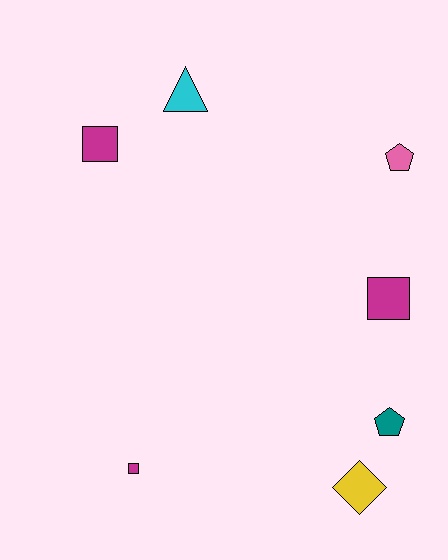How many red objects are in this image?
There are no red objects.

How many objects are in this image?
There are 7 objects.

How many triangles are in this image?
There is 1 triangle.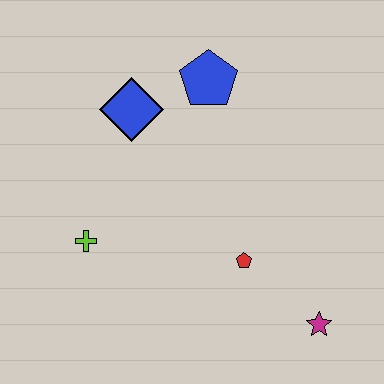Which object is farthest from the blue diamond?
The magenta star is farthest from the blue diamond.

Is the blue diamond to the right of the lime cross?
Yes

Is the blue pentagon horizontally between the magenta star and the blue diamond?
Yes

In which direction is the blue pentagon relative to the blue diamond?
The blue pentagon is to the right of the blue diamond.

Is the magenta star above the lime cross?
No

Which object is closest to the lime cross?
The blue diamond is closest to the lime cross.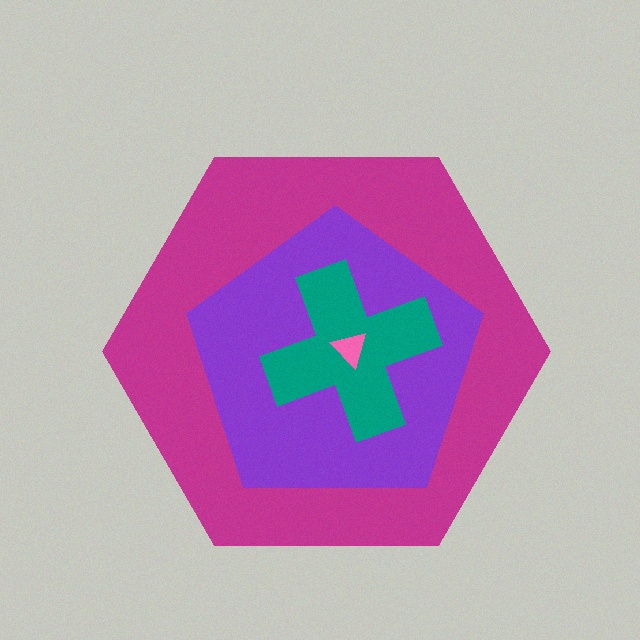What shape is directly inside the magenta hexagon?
The purple pentagon.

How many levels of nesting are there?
4.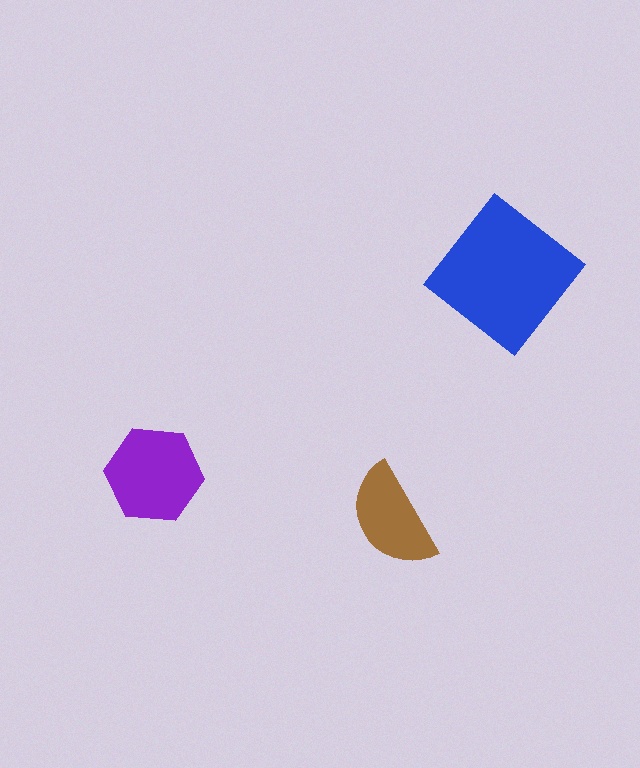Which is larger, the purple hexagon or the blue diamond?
The blue diamond.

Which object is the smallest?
The brown semicircle.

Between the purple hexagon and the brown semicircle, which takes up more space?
The purple hexagon.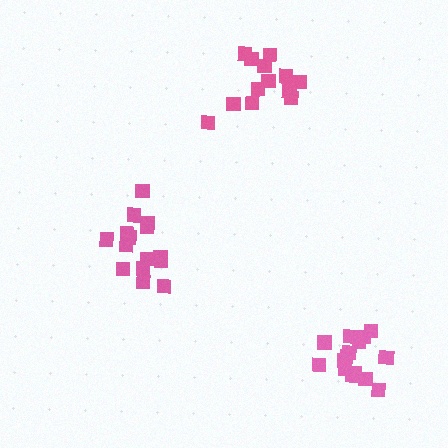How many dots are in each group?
Group 1: 15 dots, Group 2: 16 dots, Group 3: 13 dots (44 total).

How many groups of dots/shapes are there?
There are 3 groups.